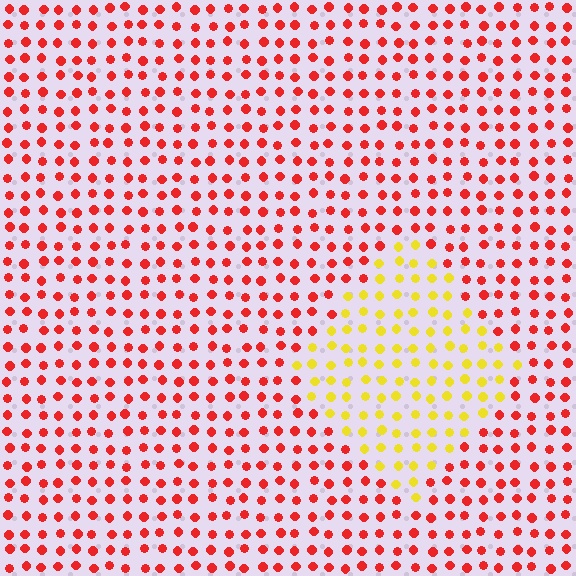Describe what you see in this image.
The image is filled with small red elements in a uniform arrangement. A diamond-shaped region is visible where the elements are tinted to a slightly different hue, forming a subtle color boundary.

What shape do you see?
I see a diamond.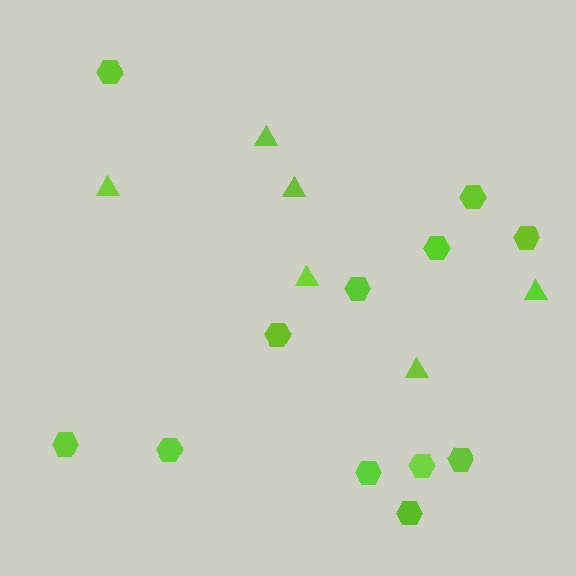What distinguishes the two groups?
There are 2 groups: one group of hexagons (12) and one group of triangles (6).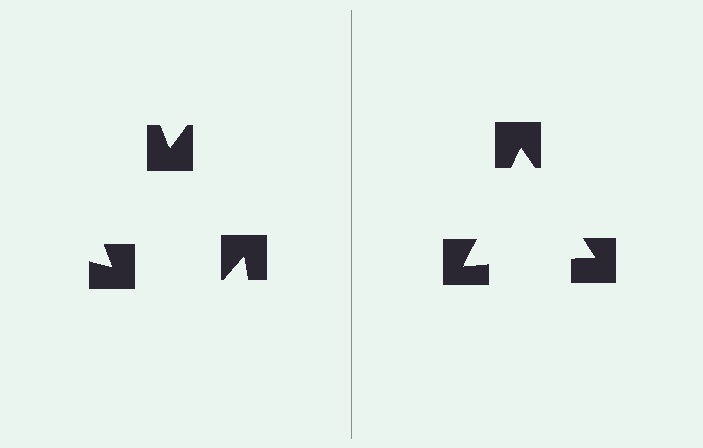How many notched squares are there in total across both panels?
6 — 3 on each side.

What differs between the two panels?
The notched squares are positioned identically on both sides; only the wedge orientations differ. On the right they align to a triangle; on the left they are misaligned.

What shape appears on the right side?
An illusory triangle.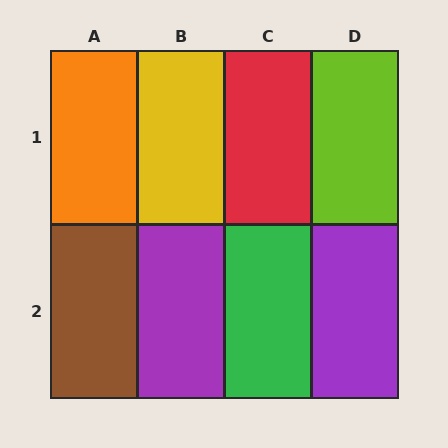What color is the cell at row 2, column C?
Green.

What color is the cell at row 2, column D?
Purple.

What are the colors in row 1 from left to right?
Orange, yellow, red, lime.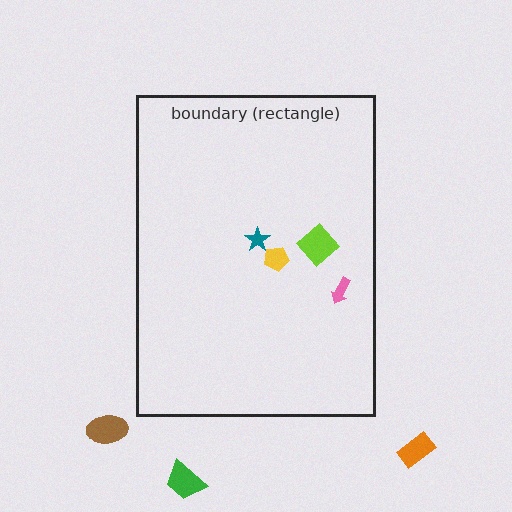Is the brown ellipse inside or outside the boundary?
Outside.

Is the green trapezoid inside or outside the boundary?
Outside.